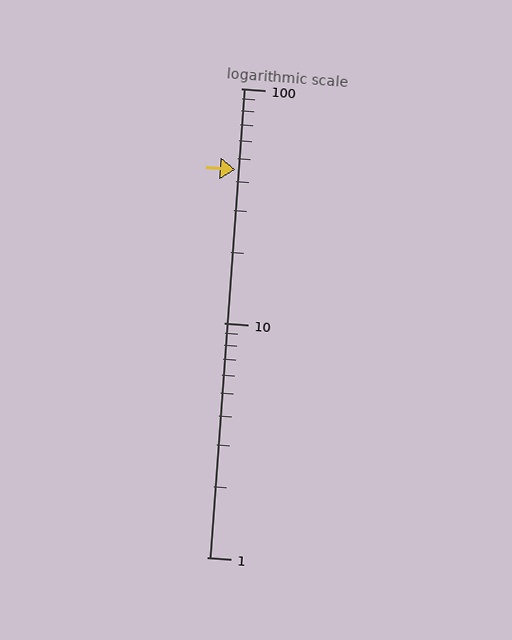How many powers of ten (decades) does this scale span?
The scale spans 2 decades, from 1 to 100.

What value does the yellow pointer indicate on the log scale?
The pointer indicates approximately 45.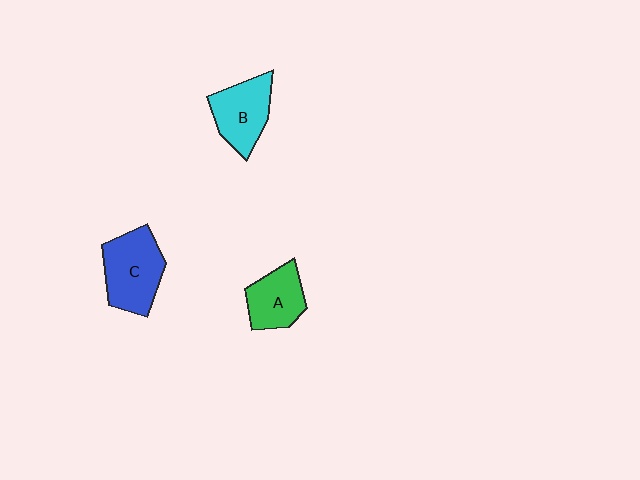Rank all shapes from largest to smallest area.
From largest to smallest: C (blue), B (cyan), A (green).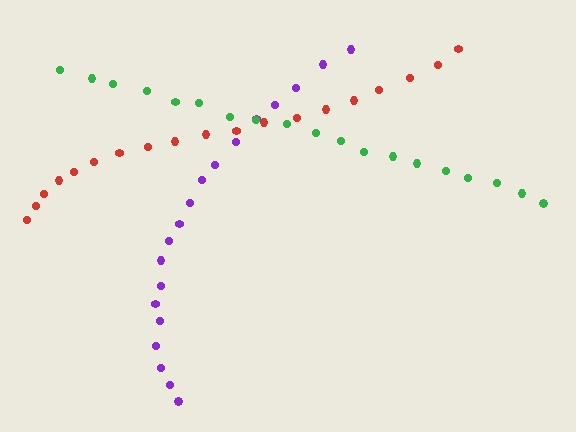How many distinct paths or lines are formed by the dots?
There are 3 distinct paths.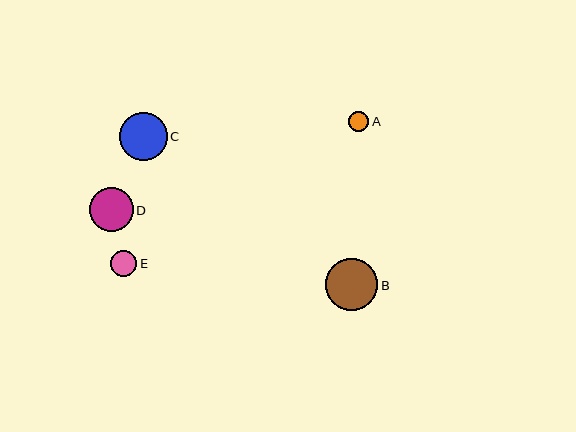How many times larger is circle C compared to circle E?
Circle C is approximately 1.8 times the size of circle E.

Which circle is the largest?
Circle B is the largest with a size of approximately 53 pixels.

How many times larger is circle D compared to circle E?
Circle D is approximately 1.7 times the size of circle E.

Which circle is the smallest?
Circle A is the smallest with a size of approximately 20 pixels.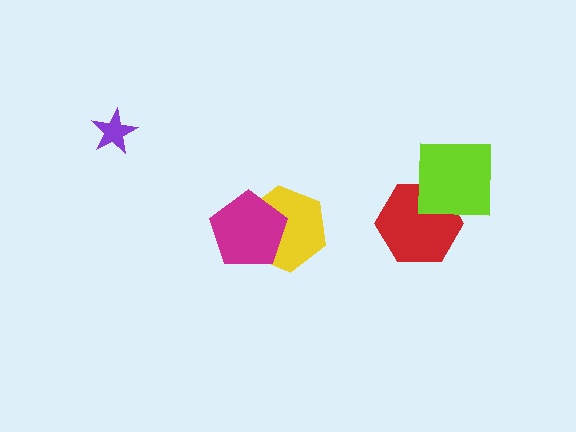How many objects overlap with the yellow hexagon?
1 object overlaps with the yellow hexagon.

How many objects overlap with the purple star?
0 objects overlap with the purple star.